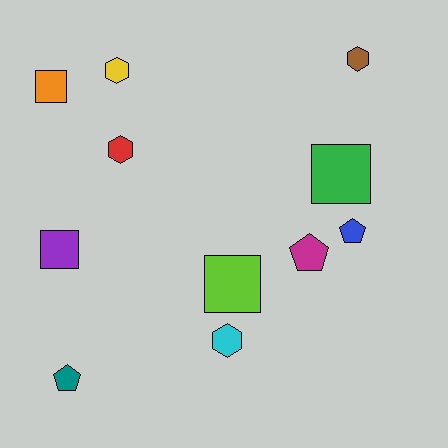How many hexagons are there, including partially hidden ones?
There are 4 hexagons.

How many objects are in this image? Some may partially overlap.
There are 11 objects.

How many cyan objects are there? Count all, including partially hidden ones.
There is 1 cyan object.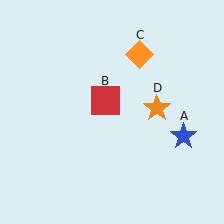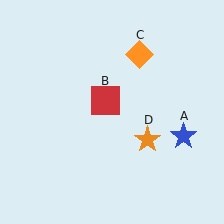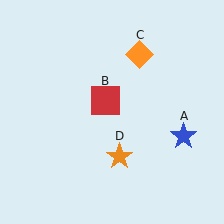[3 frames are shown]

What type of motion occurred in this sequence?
The orange star (object D) rotated clockwise around the center of the scene.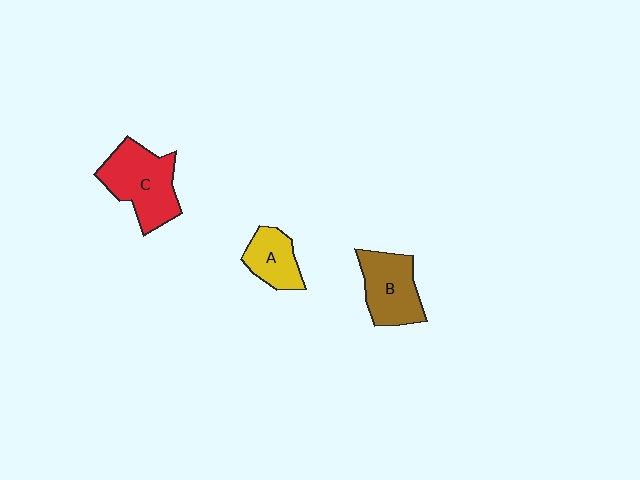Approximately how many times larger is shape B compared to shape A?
Approximately 1.4 times.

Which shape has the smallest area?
Shape A (yellow).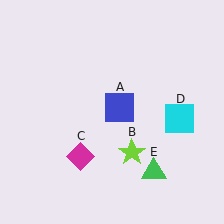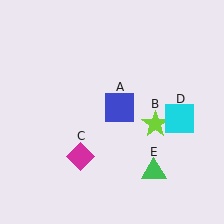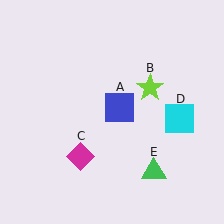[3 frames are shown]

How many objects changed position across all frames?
1 object changed position: lime star (object B).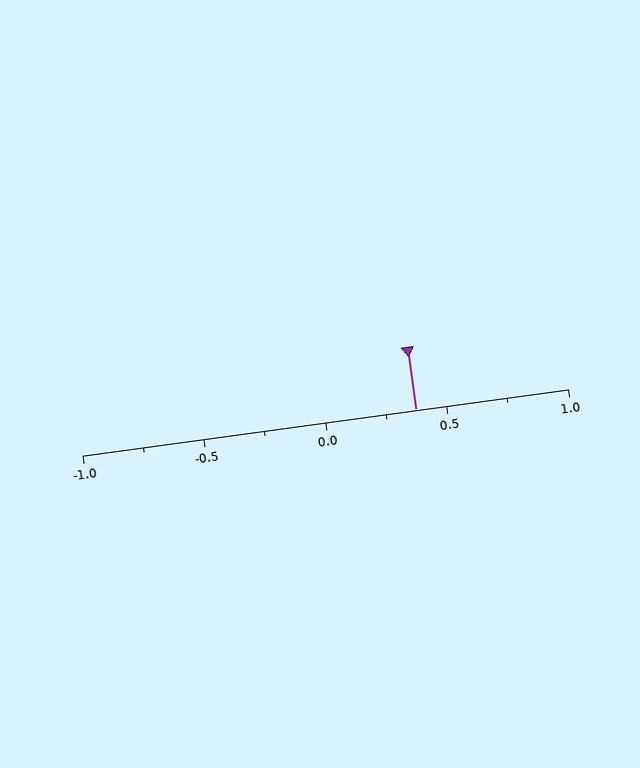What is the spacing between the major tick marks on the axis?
The major ticks are spaced 0.5 apart.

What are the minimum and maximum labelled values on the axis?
The axis runs from -1.0 to 1.0.